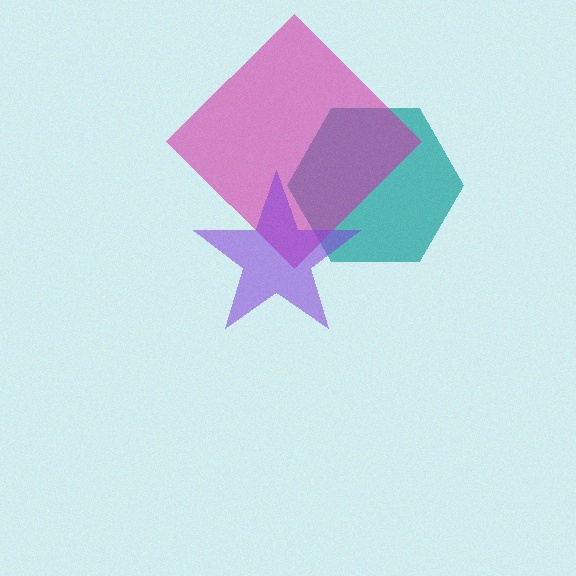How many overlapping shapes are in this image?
There are 3 overlapping shapes in the image.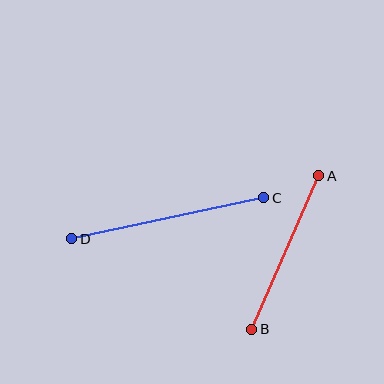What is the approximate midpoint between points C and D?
The midpoint is at approximately (168, 218) pixels.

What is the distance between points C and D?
The distance is approximately 196 pixels.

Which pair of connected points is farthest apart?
Points C and D are farthest apart.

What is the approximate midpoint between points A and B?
The midpoint is at approximately (285, 253) pixels.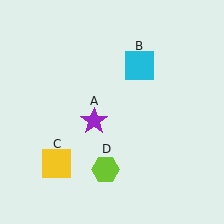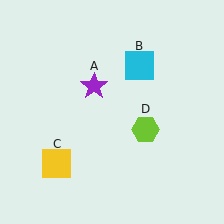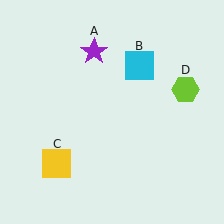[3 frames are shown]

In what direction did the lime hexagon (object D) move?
The lime hexagon (object D) moved up and to the right.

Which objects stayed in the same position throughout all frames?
Cyan square (object B) and yellow square (object C) remained stationary.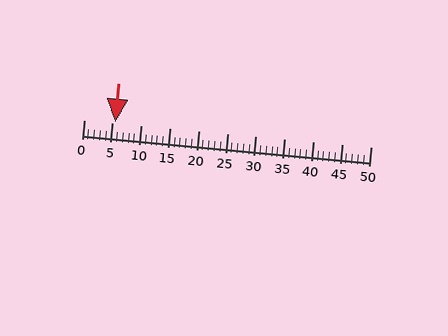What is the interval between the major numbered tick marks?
The major tick marks are spaced 5 units apart.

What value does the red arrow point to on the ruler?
The red arrow points to approximately 6.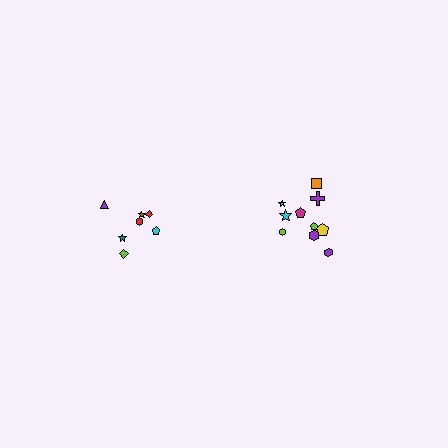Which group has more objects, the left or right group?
The right group.